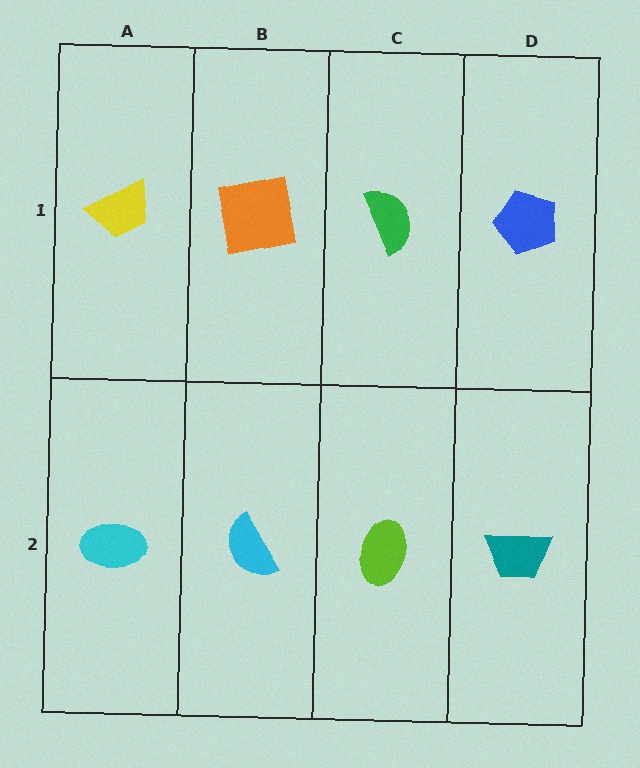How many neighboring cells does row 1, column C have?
3.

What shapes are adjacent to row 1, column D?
A teal trapezoid (row 2, column D), a green semicircle (row 1, column C).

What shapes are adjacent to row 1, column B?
A cyan semicircle (row 2, column B), a yellow trapezoid (row 1, column A), a green semicircle (row 1, column C).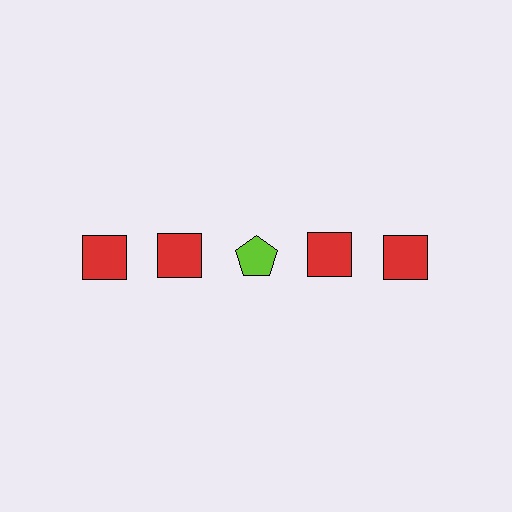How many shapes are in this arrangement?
There are 5 shapes arranged in a grid pattern.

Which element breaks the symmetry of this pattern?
The lime pentagon in the top row, center column breaks the symmetry. All other shapes are red squares.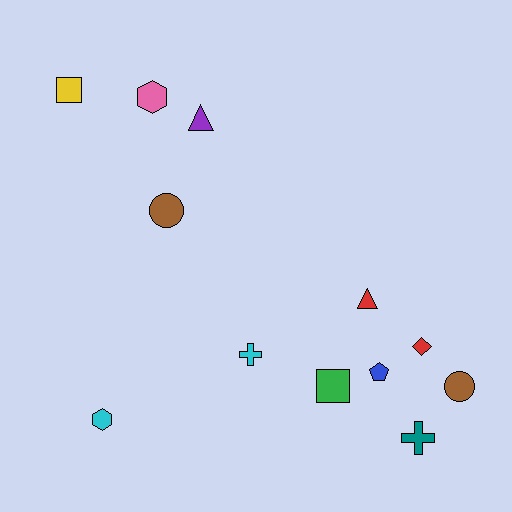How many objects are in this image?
There are 12 objects.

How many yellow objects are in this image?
There is 1 yellow object.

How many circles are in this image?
There are 2 circles.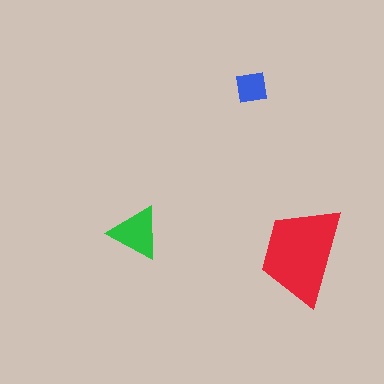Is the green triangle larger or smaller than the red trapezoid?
Smaller.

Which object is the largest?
The red trapezoid.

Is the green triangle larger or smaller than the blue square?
Larger.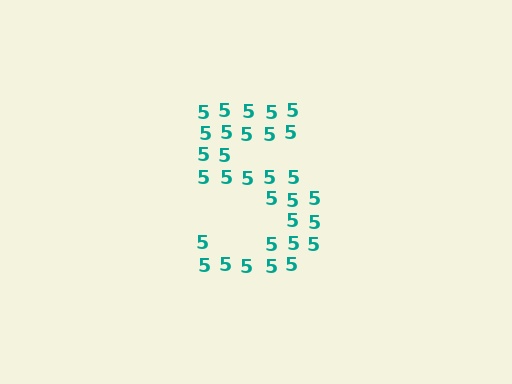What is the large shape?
The large shape is the digit 5.